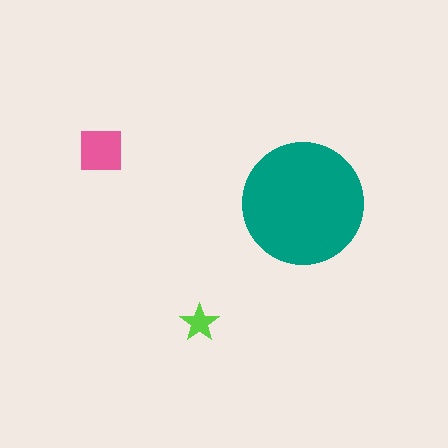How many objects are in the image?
There are 3 objects in the image.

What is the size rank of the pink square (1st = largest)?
2nd.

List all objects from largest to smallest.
The teal circle, the pink square, the lime star.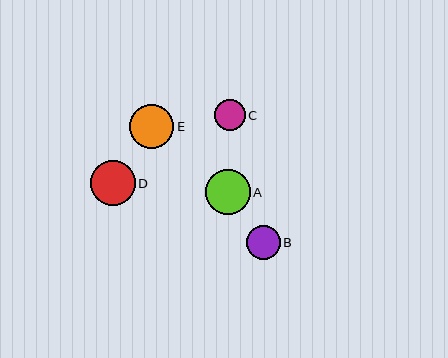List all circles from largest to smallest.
From largest to smallest: D, A, E, B, C.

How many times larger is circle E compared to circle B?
Circle E is approximately 1.3 times the size of circle B.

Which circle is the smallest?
Circle C is the smallest with a size of approximately 31 pixels.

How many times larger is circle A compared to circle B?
Circle A is approximately 1.3 times the size of circle B.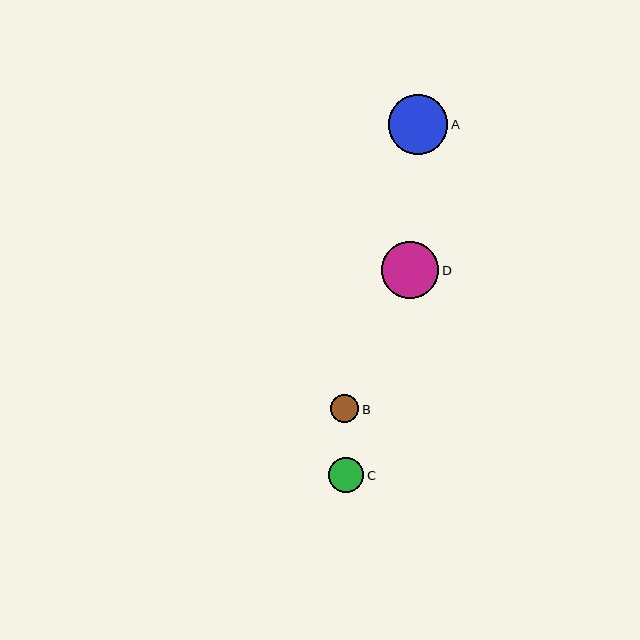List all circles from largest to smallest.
From largest to smallest: A, D, C, B.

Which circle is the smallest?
Circle B is the smallest with a size of approximately 28 pixels.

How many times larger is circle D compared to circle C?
Circle D is approximately 1.6 times the size of circle C.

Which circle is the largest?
Circle A is the largest with a size of approximately 60 pixels.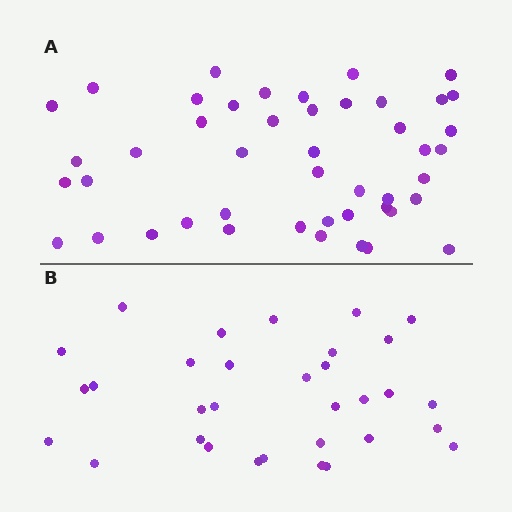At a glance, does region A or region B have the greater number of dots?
Region A (the top region) has more dots.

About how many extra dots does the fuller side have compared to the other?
Region A has approximately 15 more dots than region B.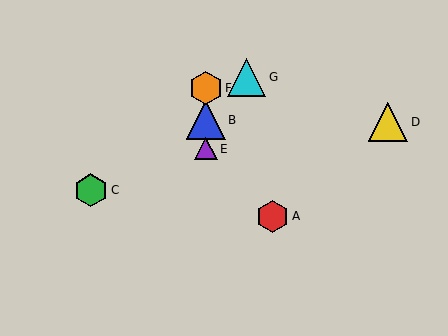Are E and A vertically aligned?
No, E is at x≈206 and A is at x≈273.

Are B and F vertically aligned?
Yes, both are at x≈206.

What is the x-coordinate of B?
Object B is at x≈206.